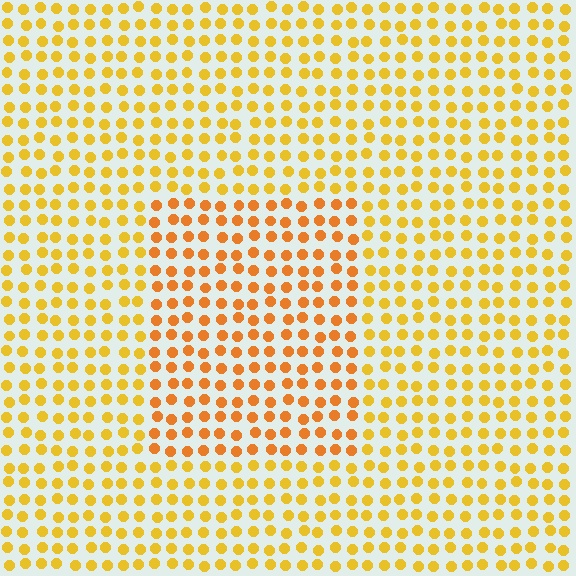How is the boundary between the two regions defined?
The boundary is defined purely by a slight shift in hue (about 22 degrees). Spacing, size, and orientation are identical on both sides.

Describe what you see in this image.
The image is filled with small yellow elements in a uniform arrangement. A rectangle-shaped region is visible where the elements are tinted to a slightly different hue, forming a subtle color boundary.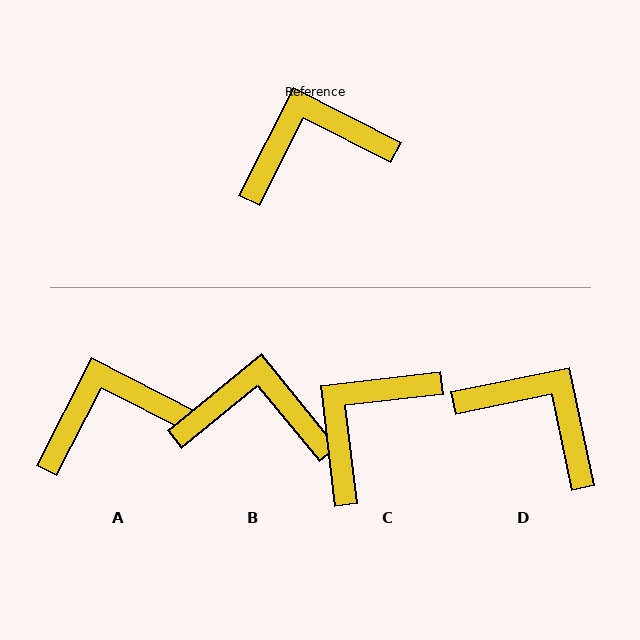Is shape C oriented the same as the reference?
No, it is off by about 34 degrees.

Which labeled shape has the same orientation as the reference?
A.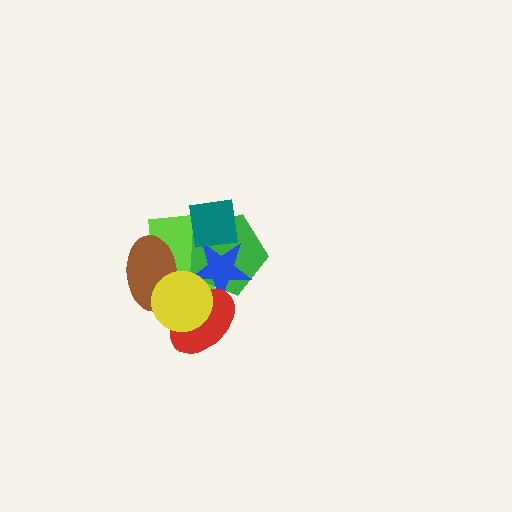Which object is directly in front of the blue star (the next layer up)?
The teal square is directly in front of the blue star.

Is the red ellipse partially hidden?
Yes, it is partially covered by another shape.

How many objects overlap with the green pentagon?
5 objects overlap with the green pentagon.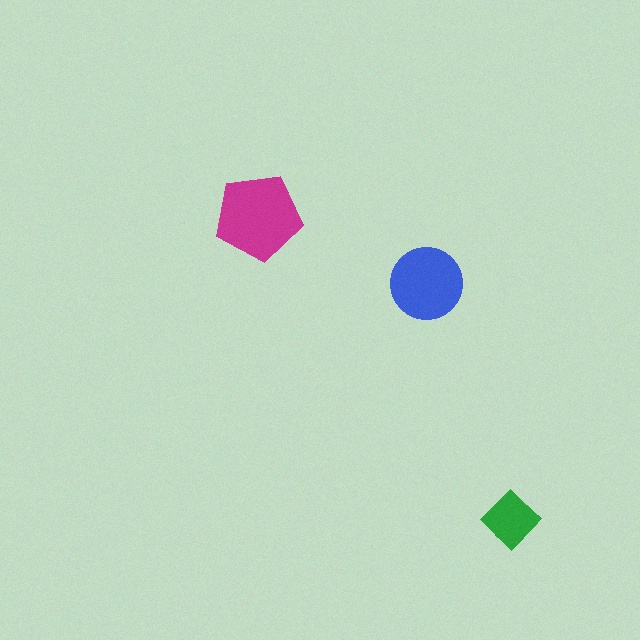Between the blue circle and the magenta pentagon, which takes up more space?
The magenta pentagon.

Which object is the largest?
The magenta pentagon.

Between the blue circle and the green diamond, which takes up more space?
The blue circle.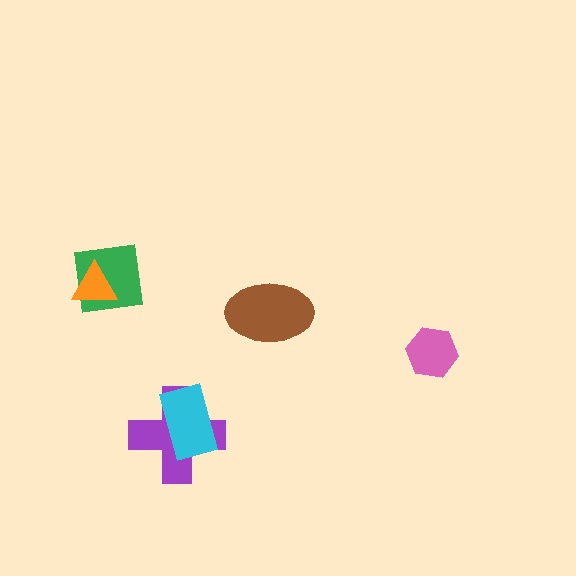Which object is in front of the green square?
The orange triangle is in front of the green square.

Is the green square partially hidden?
Yes, it is partially covered by another shape.